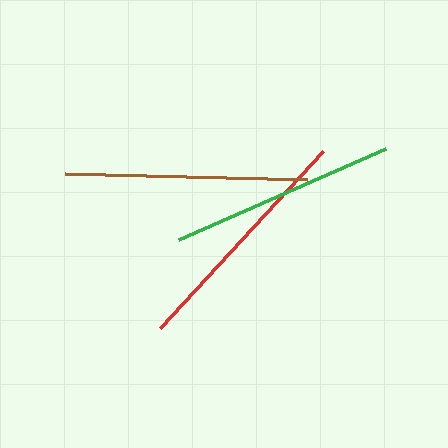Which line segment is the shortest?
The green line is the shortest at approximately 226 pixels.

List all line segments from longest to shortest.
From longest to shortest: brown, red, green.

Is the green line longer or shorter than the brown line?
The brown line is longer than the green line.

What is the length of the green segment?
The green segment is approximately 226 pixels long.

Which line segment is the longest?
The brown line is the longest at approximately 243 pixels.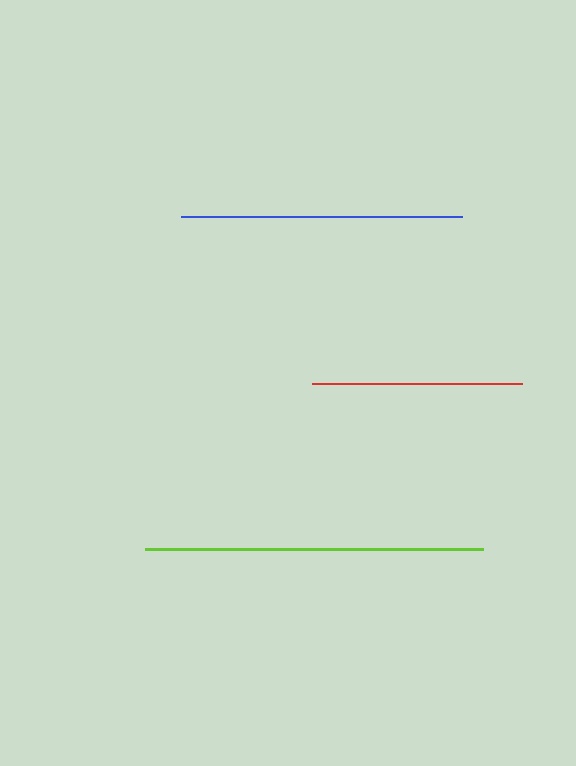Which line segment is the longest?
The lime line is the longest at approximately 338 pixels.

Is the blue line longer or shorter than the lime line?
The lime line is longer than the blue line.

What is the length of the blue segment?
The blue segment is approximately 281 pixels long.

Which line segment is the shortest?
The red line is the shortest at approximately 210 pixels.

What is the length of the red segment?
The red segment is approximately 210 pixels long.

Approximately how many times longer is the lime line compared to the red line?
The lime line is approximately 1.6 times the length of the red line.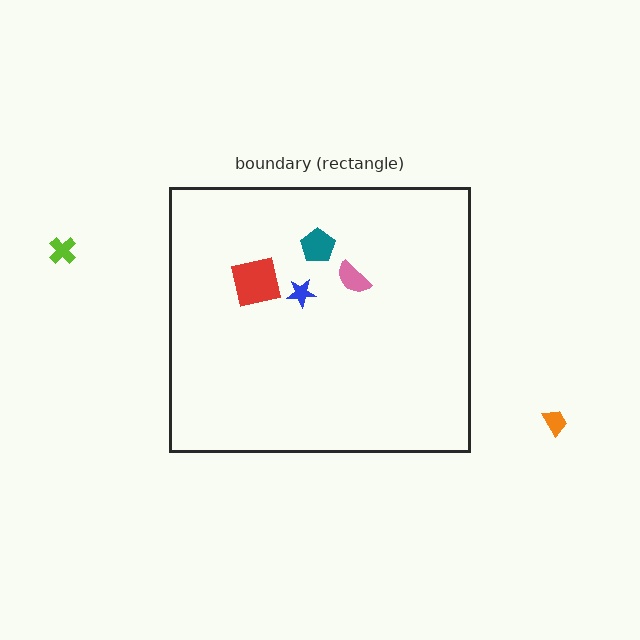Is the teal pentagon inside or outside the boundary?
Inside.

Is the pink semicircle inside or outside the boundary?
Inside.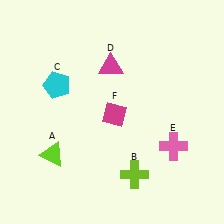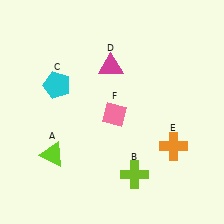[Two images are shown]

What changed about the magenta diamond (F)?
In Image 1, F is magenta. In Image 2, it changed to pink.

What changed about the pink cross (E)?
In Image 1, E is pink. In Image 2, it changed to orange.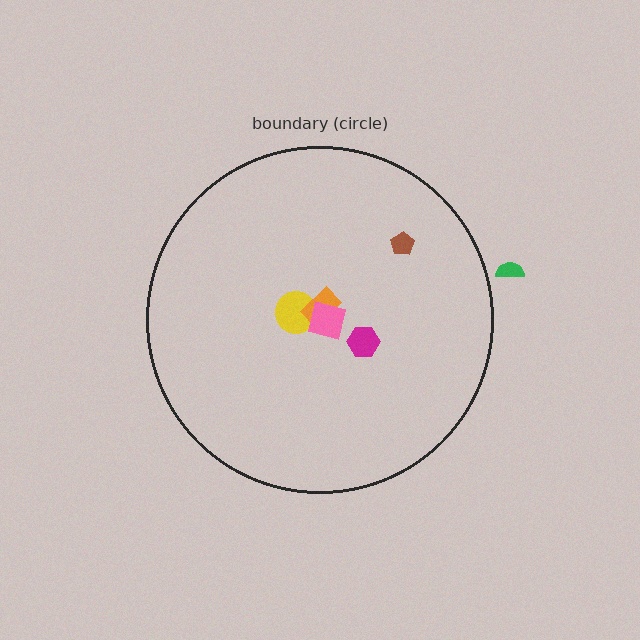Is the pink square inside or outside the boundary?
Inside.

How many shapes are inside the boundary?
5 inside, 1 outside.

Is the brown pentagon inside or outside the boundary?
Inside.